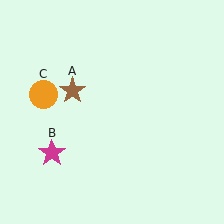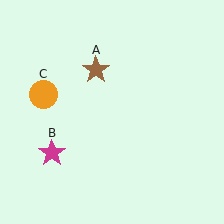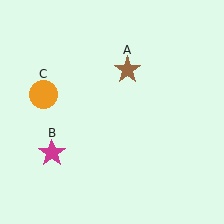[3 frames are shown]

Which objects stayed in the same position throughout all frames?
Magenta star (object B) and orange circle (object C) remained stationary.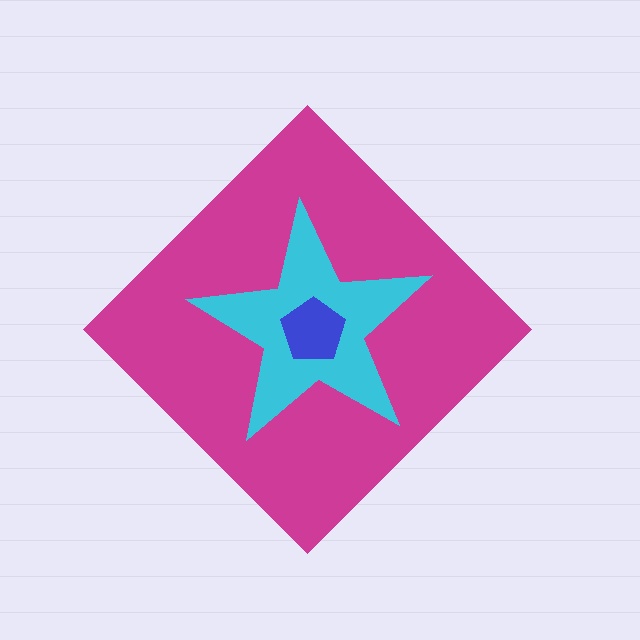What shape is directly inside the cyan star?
The blue pentagon.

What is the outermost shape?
The magenta diamond.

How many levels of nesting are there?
3.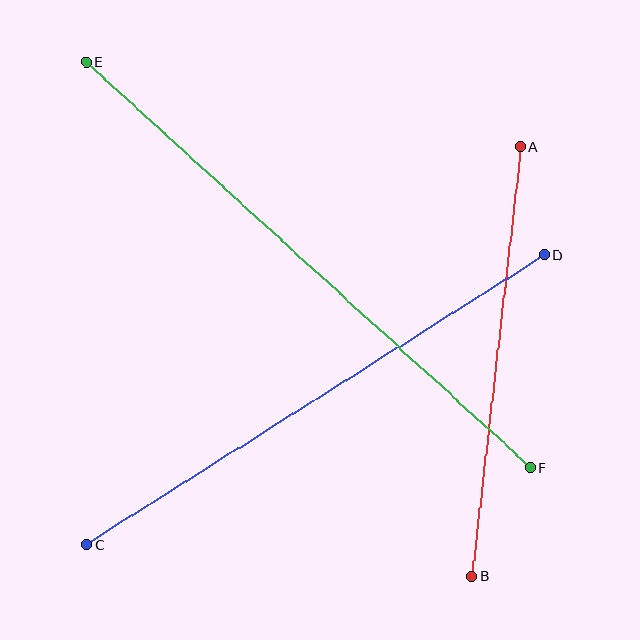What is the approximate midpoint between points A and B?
The midpoint is at approximately (496, 361) pixels.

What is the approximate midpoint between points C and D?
The midpoint is at approximately (315, 400) pixels.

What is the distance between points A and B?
The distance is approximately 432 pixels.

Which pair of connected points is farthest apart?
Points E and F are farthest apart.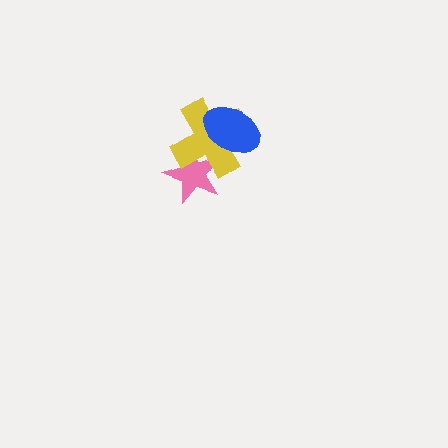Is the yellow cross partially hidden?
Yes, it is partially covered by another shape.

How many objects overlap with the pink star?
1 object overlaps with the pink star.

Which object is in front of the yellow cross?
The blue ellipse is in front of the yellow cross.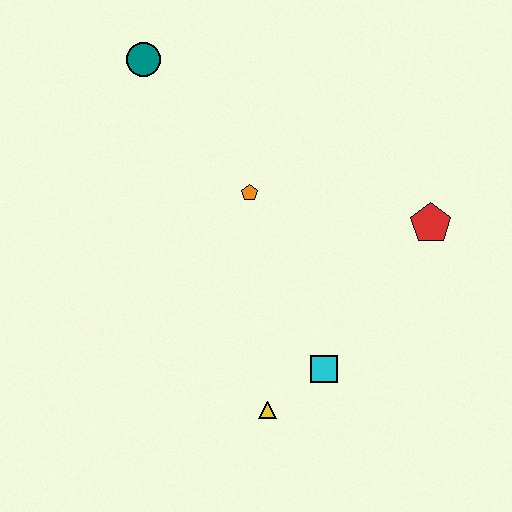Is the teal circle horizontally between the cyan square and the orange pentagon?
No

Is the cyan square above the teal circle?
No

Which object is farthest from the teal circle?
The yellow triangle is farthest from the teal circle.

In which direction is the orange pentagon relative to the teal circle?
The orange pentagon is below the teal circle.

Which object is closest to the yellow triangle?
The cyan square is closest to the yellow triangle.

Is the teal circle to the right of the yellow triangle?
No